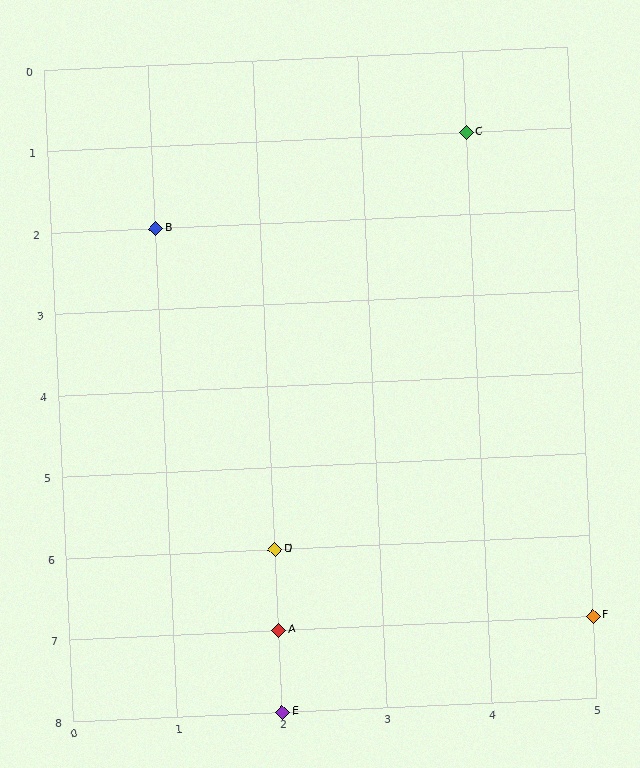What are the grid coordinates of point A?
Point A is at grid coordinates (2, 7).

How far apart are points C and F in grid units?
Points C and F are 1 column and 6 rows apart (about 6.1 grid units diagonally).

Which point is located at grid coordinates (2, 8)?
Point E is at (2, 8).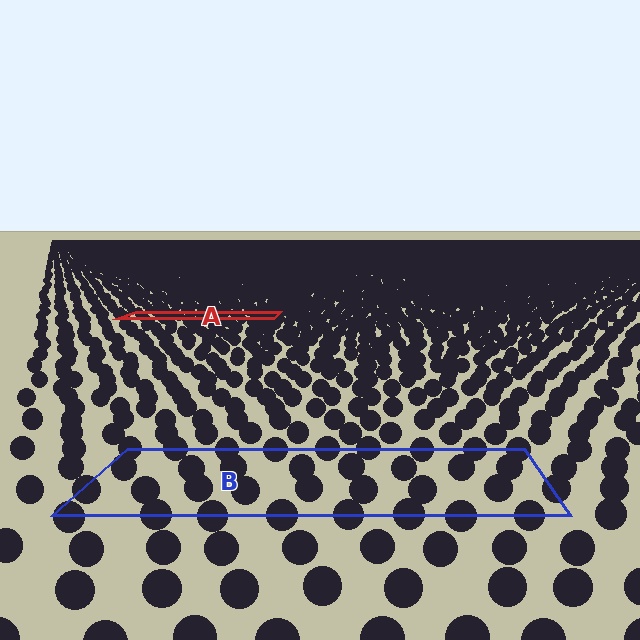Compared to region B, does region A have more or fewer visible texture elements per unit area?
Region A has more texture elements per unit area — they are packed more densely because it is farther away.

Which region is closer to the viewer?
Region B is closer. The texture elements there are larger and more spread out.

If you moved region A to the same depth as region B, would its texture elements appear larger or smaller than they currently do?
They would appear larger. At a closer depth, the same texture elements are projected at a bigger on-screen size.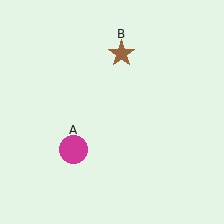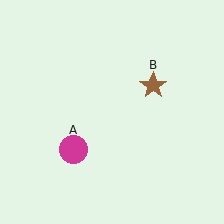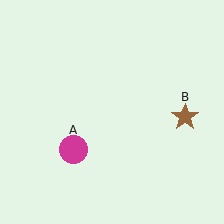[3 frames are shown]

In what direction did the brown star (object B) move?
The brown star (object B) moved down and to the right.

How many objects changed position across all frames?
1 object changed position: brown star (object B).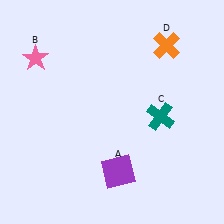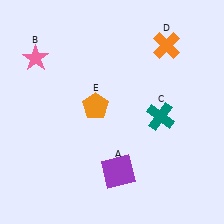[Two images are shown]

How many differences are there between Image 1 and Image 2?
There is 1 difference between the two images.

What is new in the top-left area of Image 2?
An orange pentagon (E) was added in the top-left area of Image 2.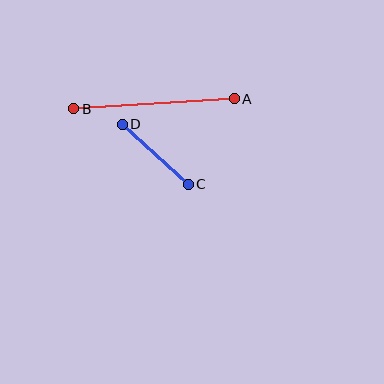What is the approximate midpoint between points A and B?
The midpoint is at approximately (154, 104) pixels.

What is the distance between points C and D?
The distance is approximately 89 pixels.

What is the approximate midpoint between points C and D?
The midpoint is at approximately (155, 154) pixels.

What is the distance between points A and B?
The distance is approximately 161 pixels.